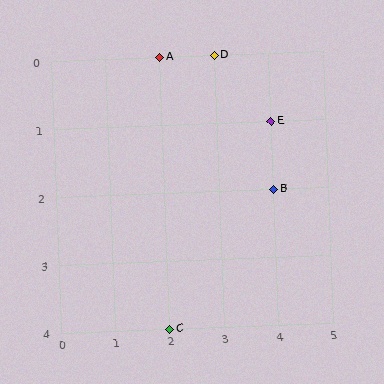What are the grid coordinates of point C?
Point C is at grid coordinates (2, 4).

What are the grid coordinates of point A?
Point A is at grid coordinates (2, 0).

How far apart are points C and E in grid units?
Points C and E are 2 columns and 3 rows apart (about 3.6 grid units diagonally).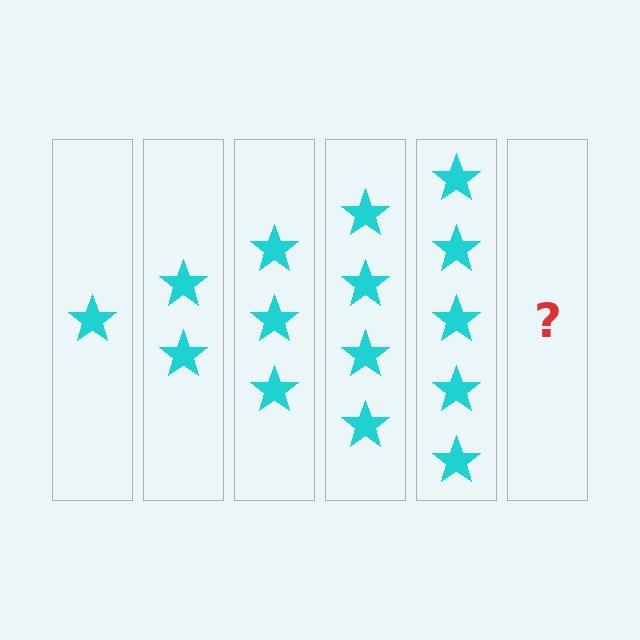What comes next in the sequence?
The next element should be 6 stars.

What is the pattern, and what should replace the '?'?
The pattern is that each step adds one more star. The '?' should be 6 stars.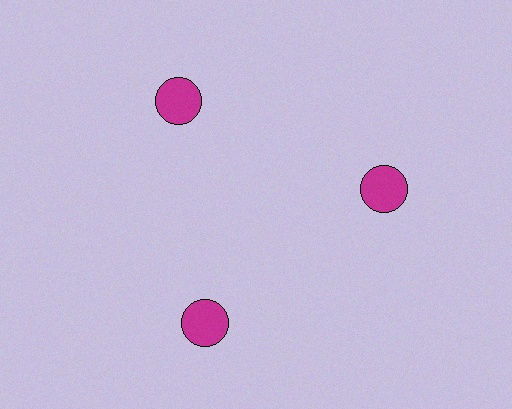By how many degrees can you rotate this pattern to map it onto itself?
The pattern maps onto itself every 120 degrees of rotation.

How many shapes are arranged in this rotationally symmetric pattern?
There are 3 shapes, arranged in 3 groups of 1.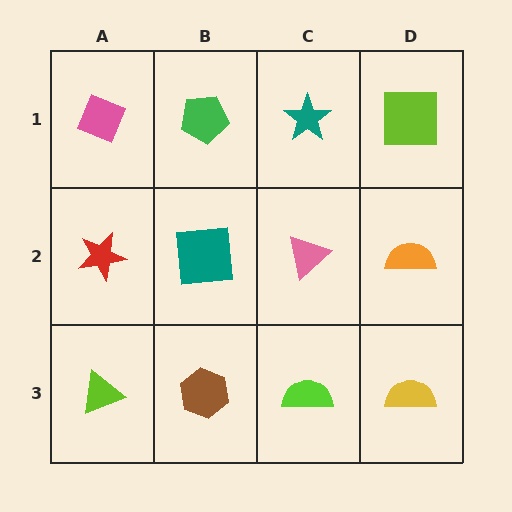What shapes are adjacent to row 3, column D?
An orange semicircle (row 2, column D), a lime semicircle (row 3, column C).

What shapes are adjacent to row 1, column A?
A red star (row 2, column A), a green pentagon (row 1, column B).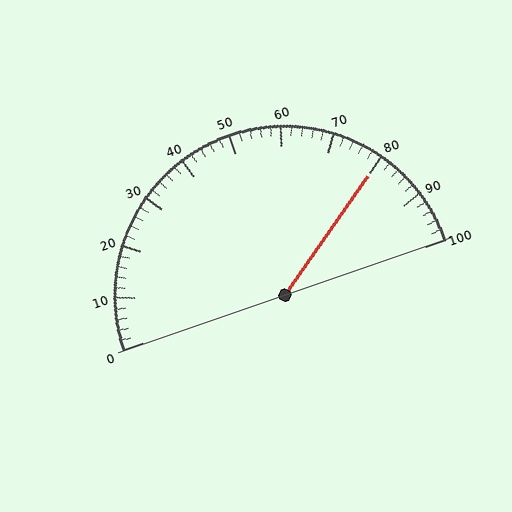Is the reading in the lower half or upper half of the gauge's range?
The reading is in the upper half of the range (0 to 100).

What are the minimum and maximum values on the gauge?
The gauge ranges from 0 to 100.